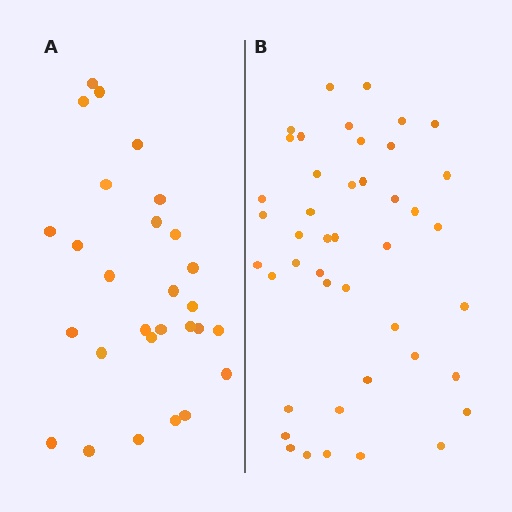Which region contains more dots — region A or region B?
Region B (the right region) has more dots.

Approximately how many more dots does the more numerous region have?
Region B has approximately 15 more dots than region A.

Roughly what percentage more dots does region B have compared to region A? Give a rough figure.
About 55% more.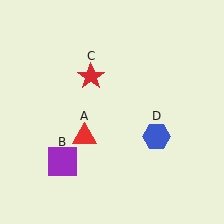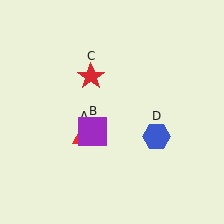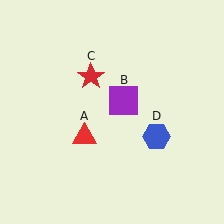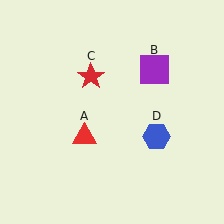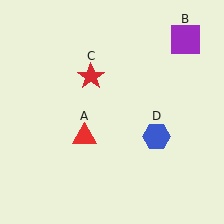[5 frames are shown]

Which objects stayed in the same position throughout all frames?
Red triangle (object A) and red star (object C) and blue hexagon (object D) remained stationary.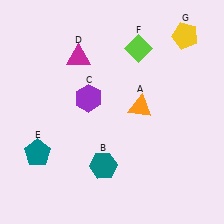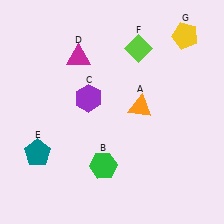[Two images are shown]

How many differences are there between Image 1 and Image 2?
There is 1 difference between the two images.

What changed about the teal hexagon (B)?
In Image 1, B is teal. In Image 2, it changed to green.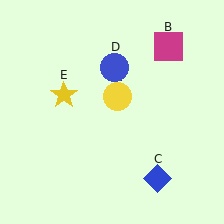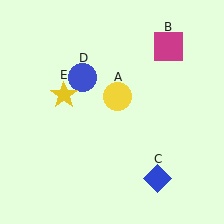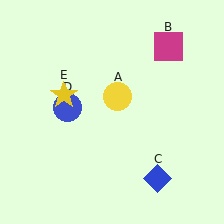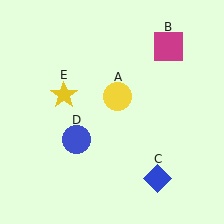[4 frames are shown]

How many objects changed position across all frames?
1 object changed position: blue circle (object D).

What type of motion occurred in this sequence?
The blue circle (object D) rotated counterclockwise around the center of the scene.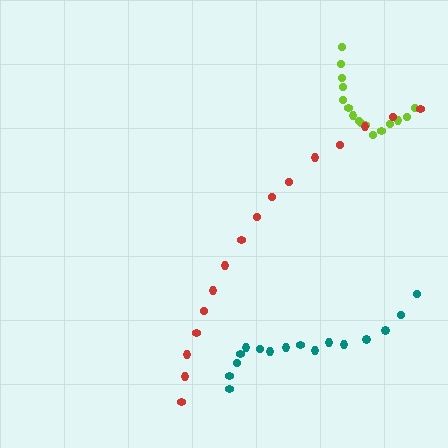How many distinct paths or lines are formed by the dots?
There are 3 distinct paths.